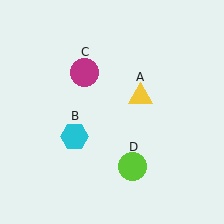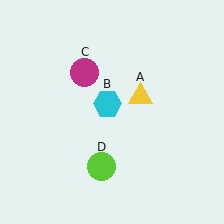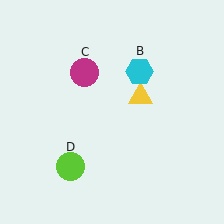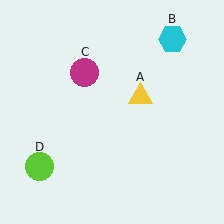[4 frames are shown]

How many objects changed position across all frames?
2 objects changed position: cyan hexagon (object B), lime circle (object D).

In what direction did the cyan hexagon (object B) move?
The cyan hexagon (object B) moved up and to the right.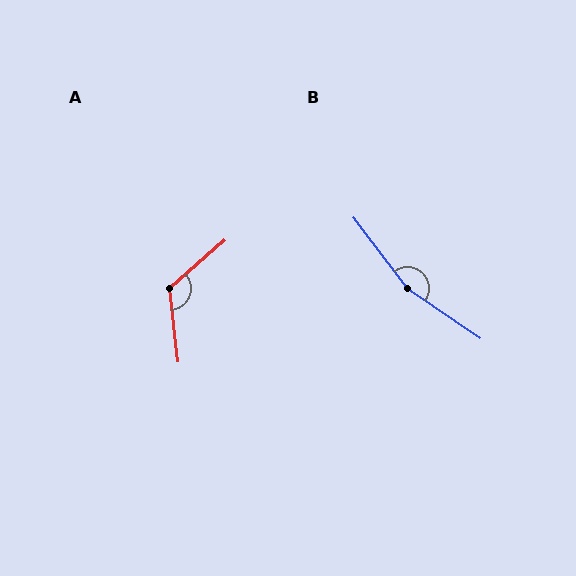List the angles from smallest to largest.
A (124°), B (162°).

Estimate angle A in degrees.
Approximately 124 degrees.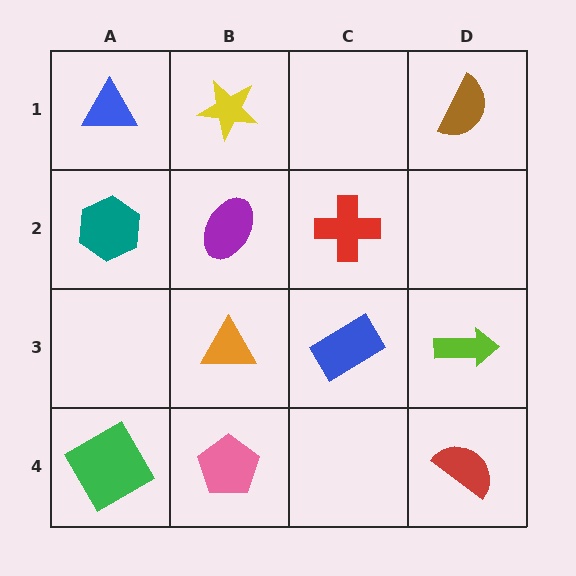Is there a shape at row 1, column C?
No, that cell is empty.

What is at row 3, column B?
An orange triangle.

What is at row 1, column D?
A brown semicircle.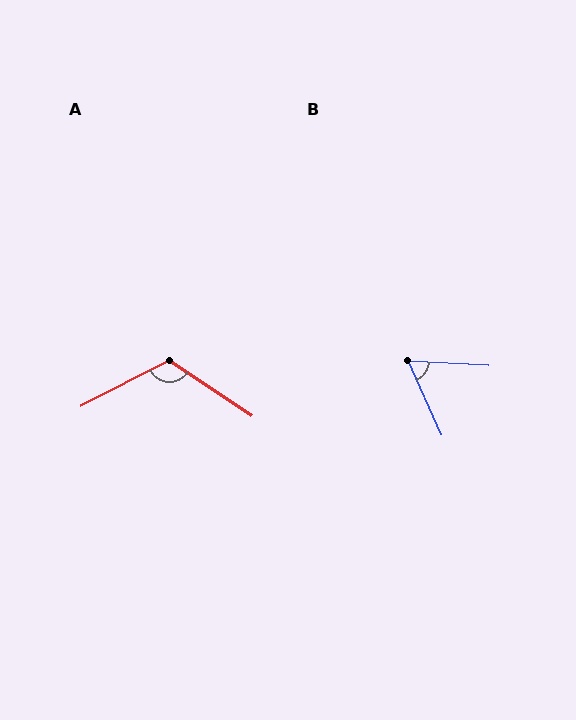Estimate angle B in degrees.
Approximately 62 degrees.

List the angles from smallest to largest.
B (62°), A (119°).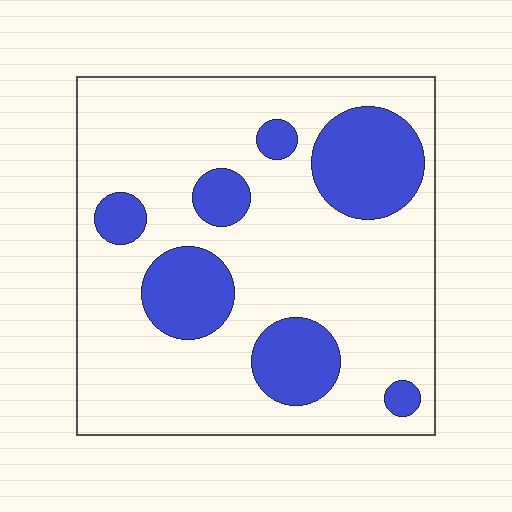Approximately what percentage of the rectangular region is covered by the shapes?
Approximately 25%.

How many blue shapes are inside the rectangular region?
7.